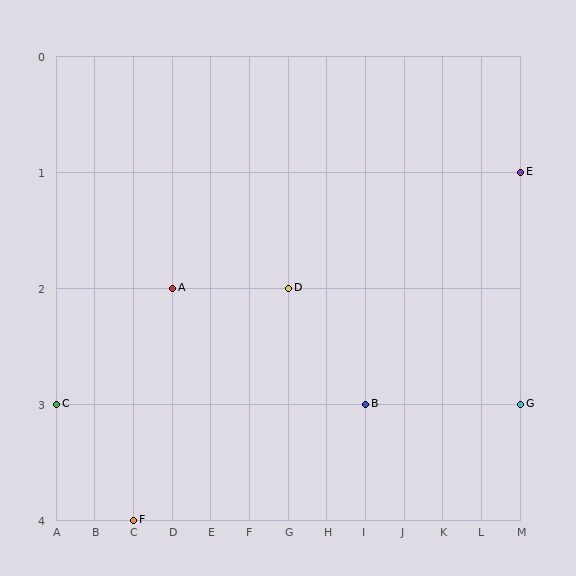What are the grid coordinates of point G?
Point G is at grid coordinates (M, 3).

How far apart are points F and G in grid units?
Points F and G are 10 columns and 1 row apart (about 10.0 grid units diagonally).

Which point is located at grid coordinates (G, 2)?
Point D is at (G, 2).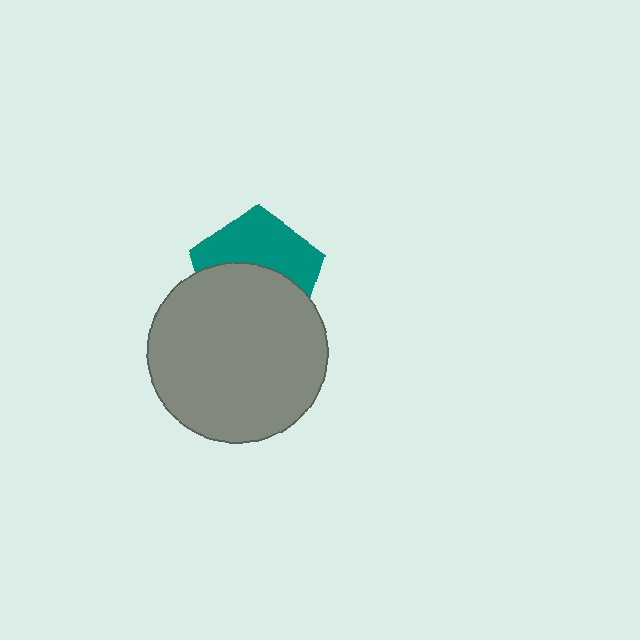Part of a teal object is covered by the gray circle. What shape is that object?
It is a pentagon.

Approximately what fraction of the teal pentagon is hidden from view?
Roughly 54% of the teal pentagon is hidden behind the gray circle.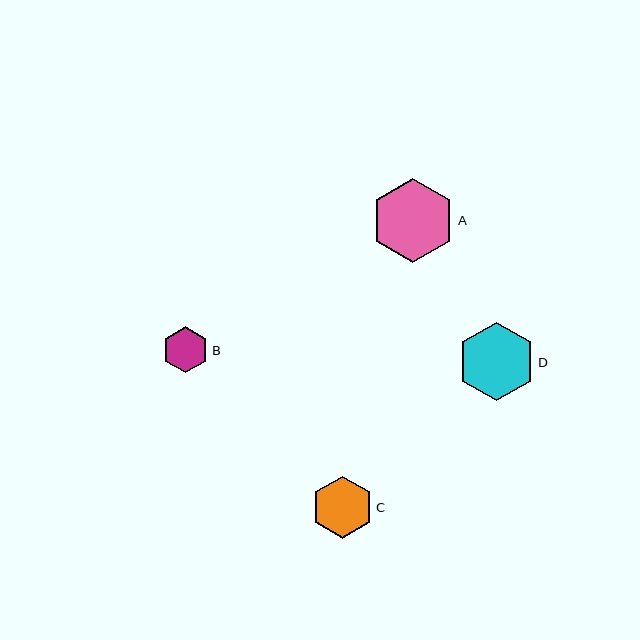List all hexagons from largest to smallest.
From largest to smallest: A, D, C, B.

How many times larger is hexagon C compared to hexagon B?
Hexagon C is approximately 1.4 times the size of hexagon B.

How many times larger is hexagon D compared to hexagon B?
Hexagon D is approximately 1.7 times the size of hexagon B.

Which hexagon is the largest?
Hexagon A is the largest with a size of approximately 84 pixels.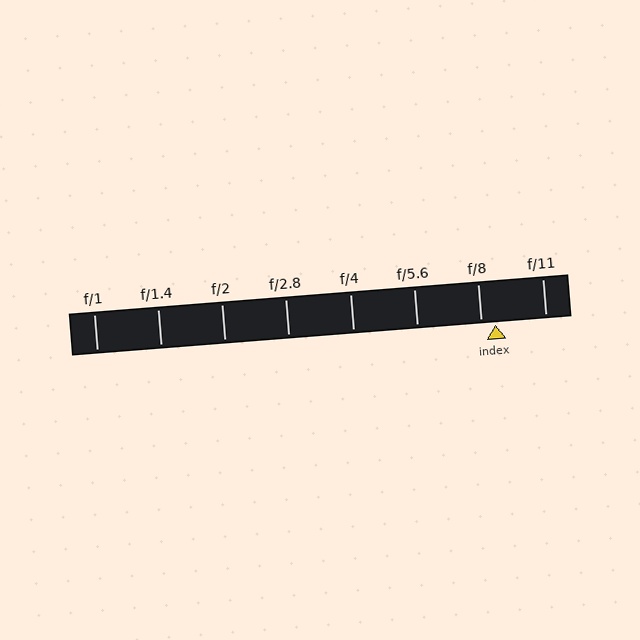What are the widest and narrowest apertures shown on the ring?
The widest aperture shown is f/1 and the narrowest is f/11.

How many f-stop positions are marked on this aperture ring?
There are 8 f-stop positions marked.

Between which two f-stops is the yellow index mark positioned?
The index mark is between f/8 and f/11.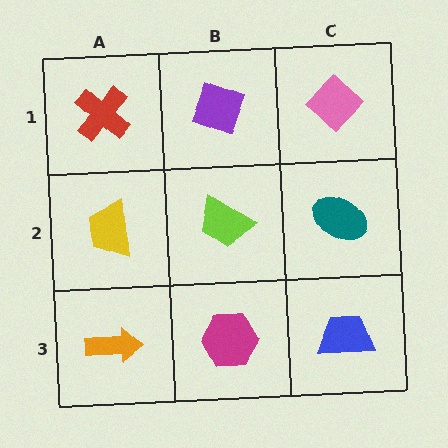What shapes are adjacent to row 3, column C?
A teal ellipse (row 2, column C), a magenta hexagon (row 3, column B).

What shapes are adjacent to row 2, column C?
A pink diamond (row 1, column C), a blue trapezoid (row 3, column C), a lime trapezoid (row 2, column B).